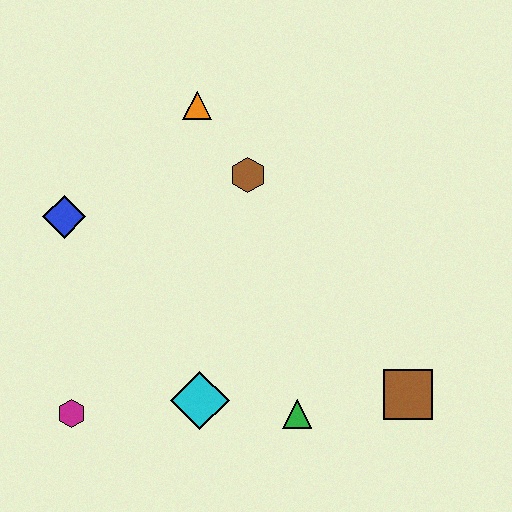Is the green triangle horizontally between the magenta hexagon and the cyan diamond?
No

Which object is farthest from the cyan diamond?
The orange triangle is farthest from the cyan diamond.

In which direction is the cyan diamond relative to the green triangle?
The cyan diamond is to the left of the green triangle.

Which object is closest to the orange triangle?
The brown hexagon is closest to the orange triangle.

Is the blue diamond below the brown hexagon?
Yes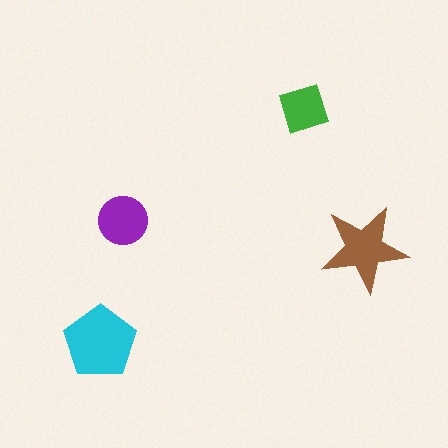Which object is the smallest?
The green square.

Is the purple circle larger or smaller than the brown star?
Smaller.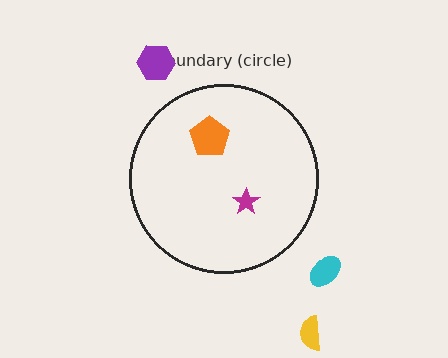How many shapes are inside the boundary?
2 inside, 3 outside.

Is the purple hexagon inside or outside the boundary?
Outside.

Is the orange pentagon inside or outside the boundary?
Inside.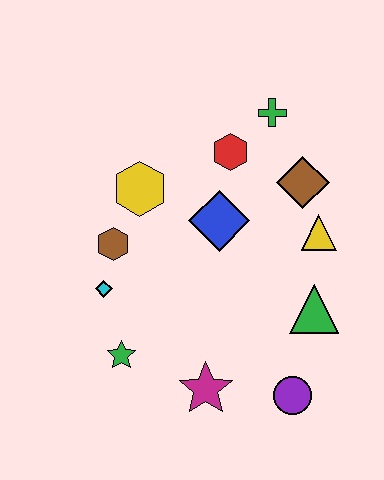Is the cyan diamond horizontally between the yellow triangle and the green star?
No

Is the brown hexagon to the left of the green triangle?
Yes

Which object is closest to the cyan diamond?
The brown hexagon is closest to the cyan diamond.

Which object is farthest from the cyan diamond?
The green cross is farthest from the cyan diamond.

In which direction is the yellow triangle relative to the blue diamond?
The yellow triangle is to the right of the blue diamond.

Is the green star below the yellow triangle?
Yes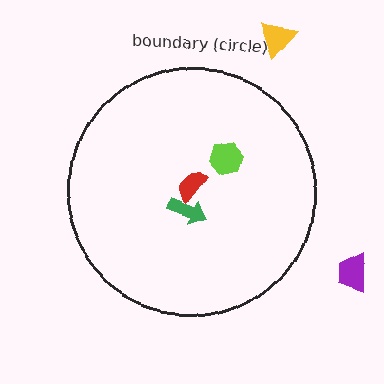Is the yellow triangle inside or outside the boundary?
Outside.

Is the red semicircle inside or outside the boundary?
Inside.